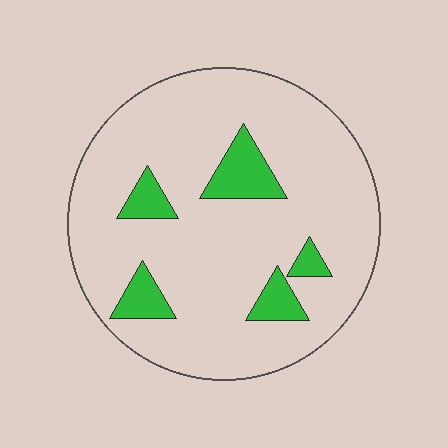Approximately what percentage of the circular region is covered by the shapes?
Approximately 15%.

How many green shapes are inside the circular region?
5.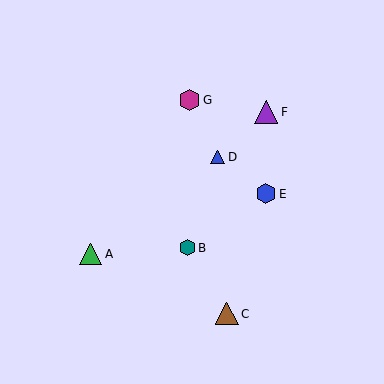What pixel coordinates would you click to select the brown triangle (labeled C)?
Click at (227, 314) to select the brown triangle C.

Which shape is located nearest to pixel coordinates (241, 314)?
The brown triangle (labeled C) at (227, 314) is nearest to that location.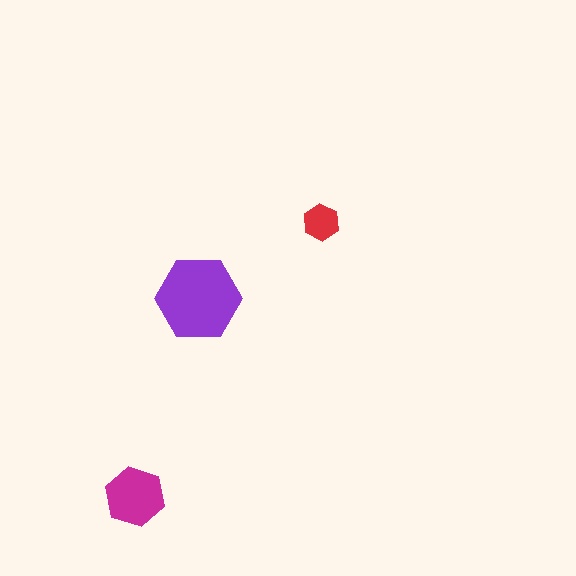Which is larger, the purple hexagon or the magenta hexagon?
The purple one.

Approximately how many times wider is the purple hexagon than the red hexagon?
About 2.5 times wider.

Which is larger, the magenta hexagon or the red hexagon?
The magenta one.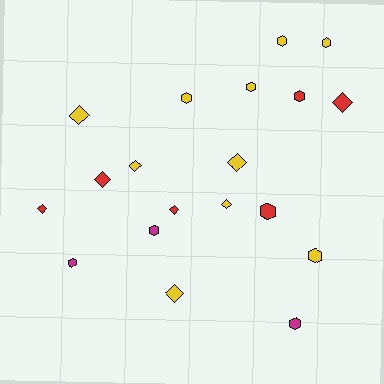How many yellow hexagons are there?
There are 5 yellow hexagons.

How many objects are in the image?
There are 19 objects.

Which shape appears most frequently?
Hexagon, with 10 objects.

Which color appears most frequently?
Yellow, with 10 objects.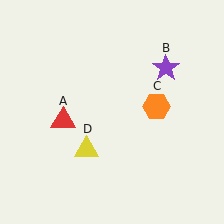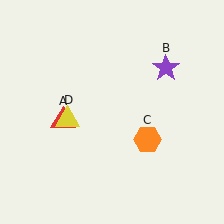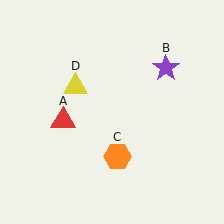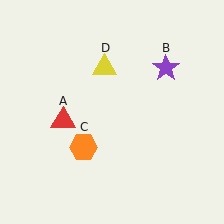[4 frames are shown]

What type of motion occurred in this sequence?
The orange hexagon (object C), yellow triangle (object D) rotated clockwise around the center of the scene.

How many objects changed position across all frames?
2 objects changed position: orange hexagon (object C), yellow triangle (object D).